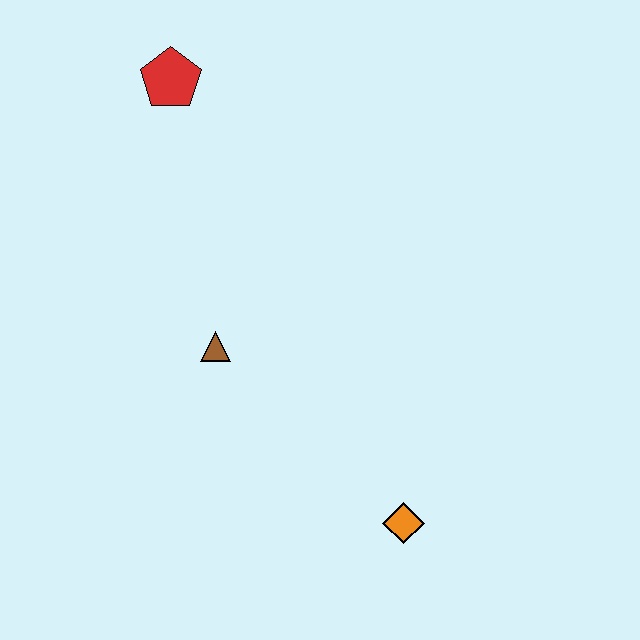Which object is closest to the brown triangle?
The orange diamond is closest to the brown triangle.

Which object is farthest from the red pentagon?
The orange diamond is farthest from the red pentagon.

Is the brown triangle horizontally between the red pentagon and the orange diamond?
Yes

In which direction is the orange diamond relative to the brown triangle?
The orange diamond is to the right of the brown triangle.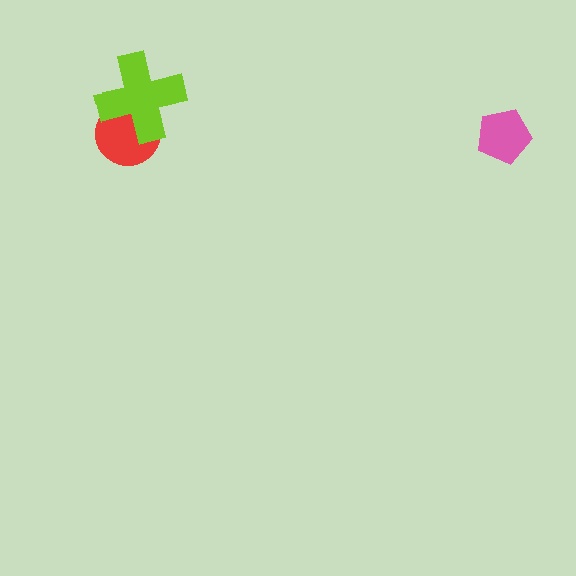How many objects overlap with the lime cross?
1 object overlaps with the lime cross.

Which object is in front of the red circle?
The lime cross is in front of the red circle.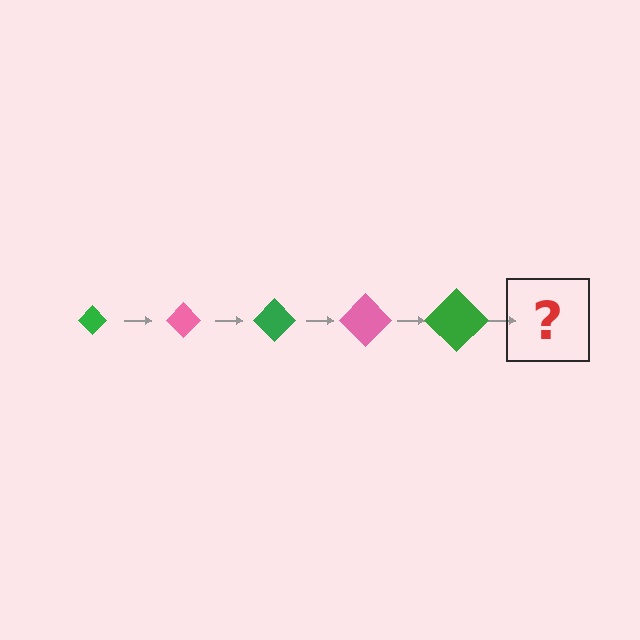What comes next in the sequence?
The next element should be a pink diamond, larger than the previous one.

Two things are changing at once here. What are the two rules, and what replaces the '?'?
The two rules are that the diamond grows larger each step and the color cycles through green and pink. The '?' should be a pink diamond, larger than the previous one.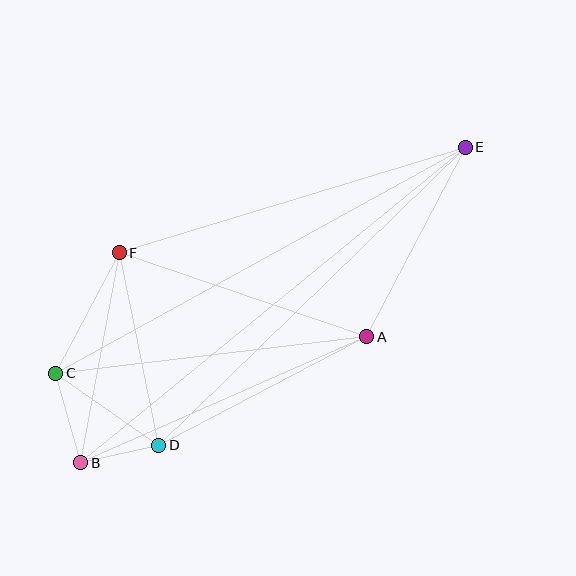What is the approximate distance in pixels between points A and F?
The distance between A and F is approximately 261 pixels.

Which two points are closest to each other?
Points B and D are closest to each other.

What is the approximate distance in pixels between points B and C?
The distance between B and C is approximately 93 pixels.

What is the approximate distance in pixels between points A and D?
The distance between A and D is approximately 235 pixels.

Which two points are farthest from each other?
Points B and E are farthest from each other.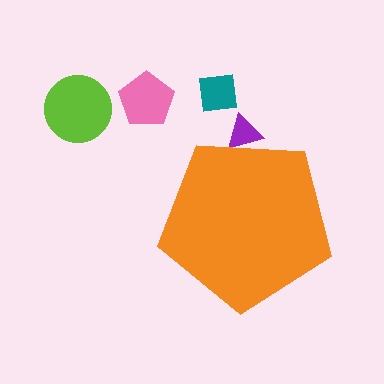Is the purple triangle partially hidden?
Yes, the purple triangle is partially hidden behind the orange pentagon.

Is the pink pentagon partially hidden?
No, the pink pentagon is fully visible.